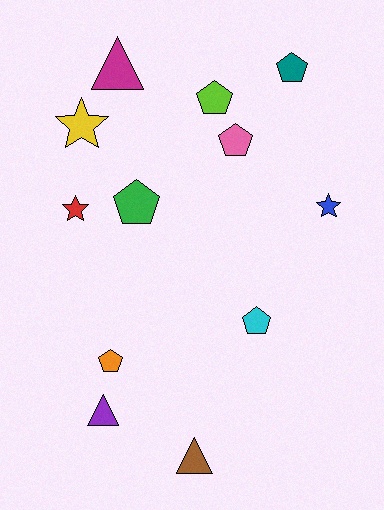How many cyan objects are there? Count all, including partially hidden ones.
There is 1 cyan object.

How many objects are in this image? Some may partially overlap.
There are 12 objects.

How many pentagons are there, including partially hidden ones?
There are 6 pentagons.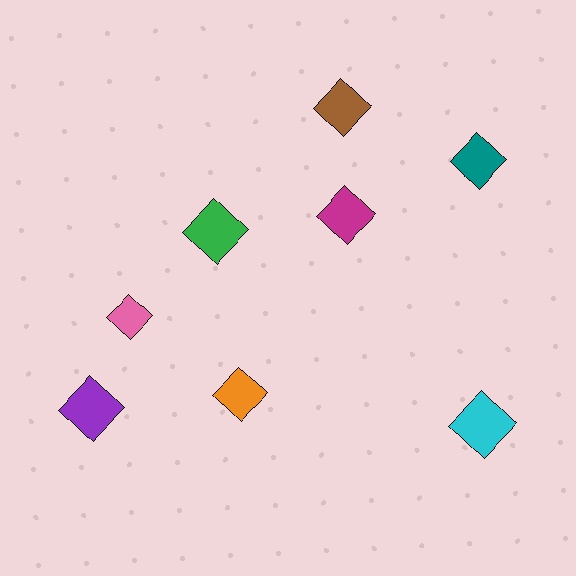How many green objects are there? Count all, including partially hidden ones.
There is 1 green object.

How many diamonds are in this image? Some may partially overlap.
There are 8 diamonds.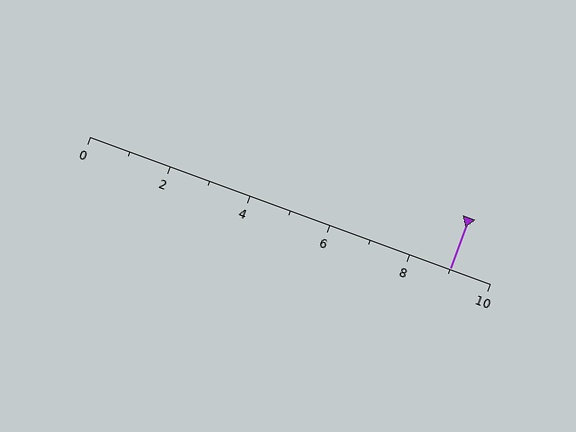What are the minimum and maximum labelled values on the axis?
The axis runs from 0 to 10.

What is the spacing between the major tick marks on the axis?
The major ticks are spaced 2 apart.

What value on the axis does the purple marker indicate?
The marker indicates approximately 9.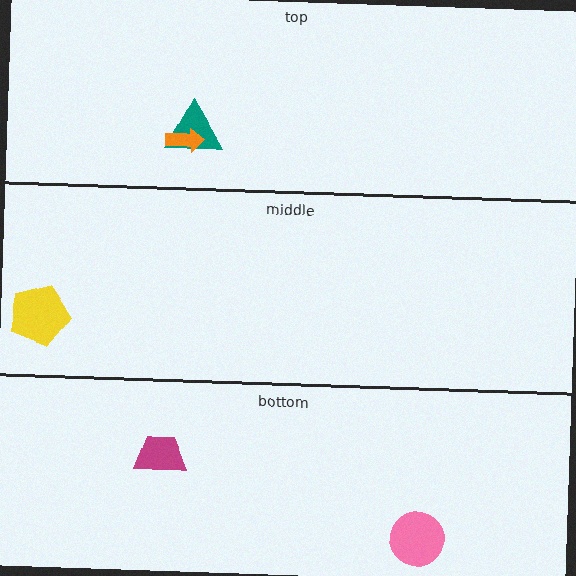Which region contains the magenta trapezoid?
The bottom region.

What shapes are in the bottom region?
The magenta trapezoid, the pink circle.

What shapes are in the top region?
The teal triangle, the orange arrow.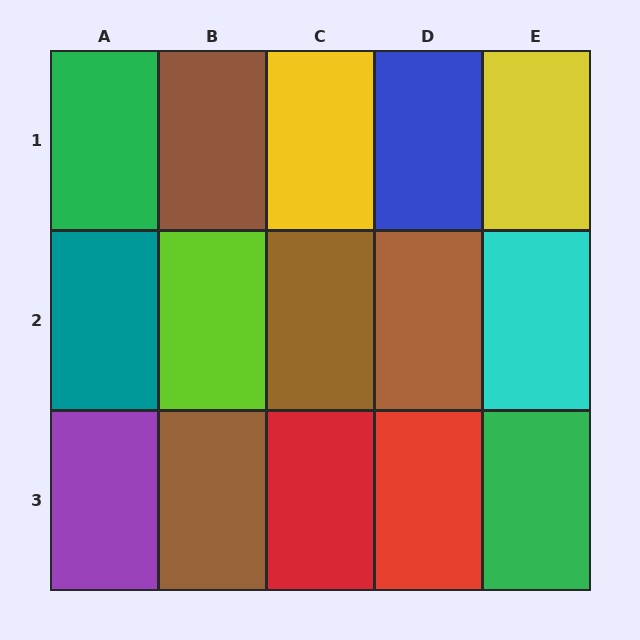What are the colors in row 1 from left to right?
Green, brown, yellow, blue, yellow.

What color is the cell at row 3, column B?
Brown.